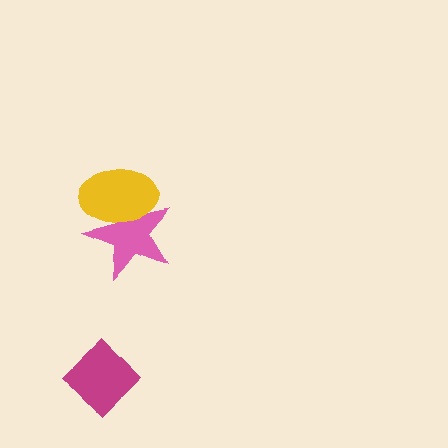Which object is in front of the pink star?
The yellow ellipse is in front of the pink star.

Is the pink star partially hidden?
Yes, it is partially covered by another shape.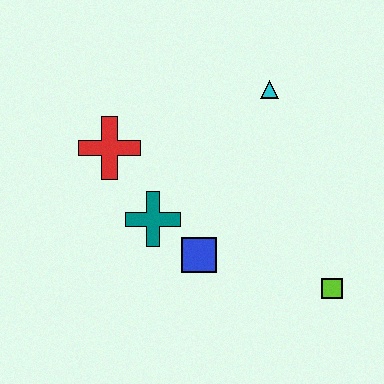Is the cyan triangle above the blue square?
Yes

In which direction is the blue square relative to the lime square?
The blue square is to the left of the lime square.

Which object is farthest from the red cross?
The lime square is farthest from the red cross.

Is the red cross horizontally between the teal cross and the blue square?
No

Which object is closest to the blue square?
The teal cross is closest to the blue square.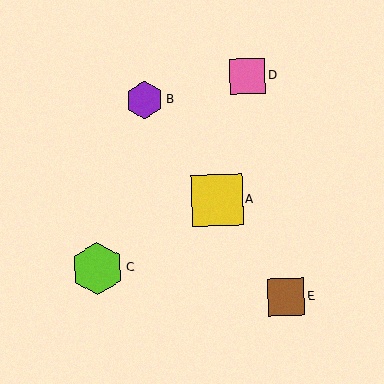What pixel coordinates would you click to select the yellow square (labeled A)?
Click at (217, 200) to select the yellow square A.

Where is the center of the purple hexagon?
The center of the purple hexagon is at (144, 100).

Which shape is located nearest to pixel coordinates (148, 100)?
The purple hexagon (labeled B) at (144, 100) is nearest to that location.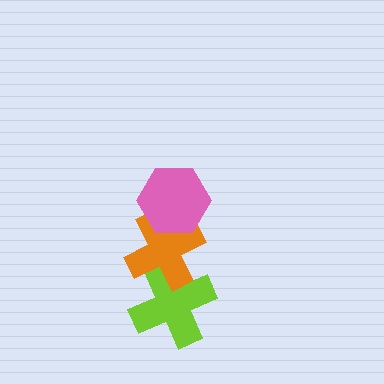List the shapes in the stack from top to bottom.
From top to bottom: the pink hexagon, the orange cross, the lime cross.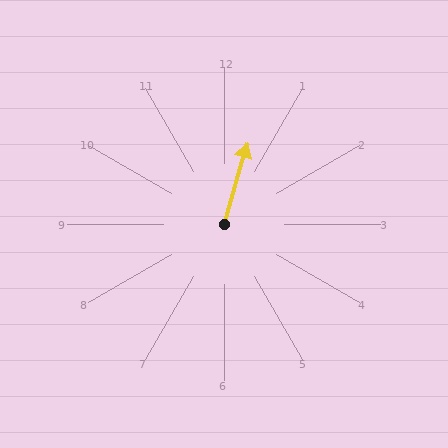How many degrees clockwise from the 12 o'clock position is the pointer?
Approximately 16 degrees.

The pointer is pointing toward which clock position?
Roughly 1 o'clock.